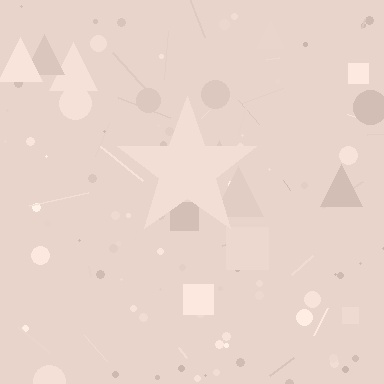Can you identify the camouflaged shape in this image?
The camouflaged shape is a star.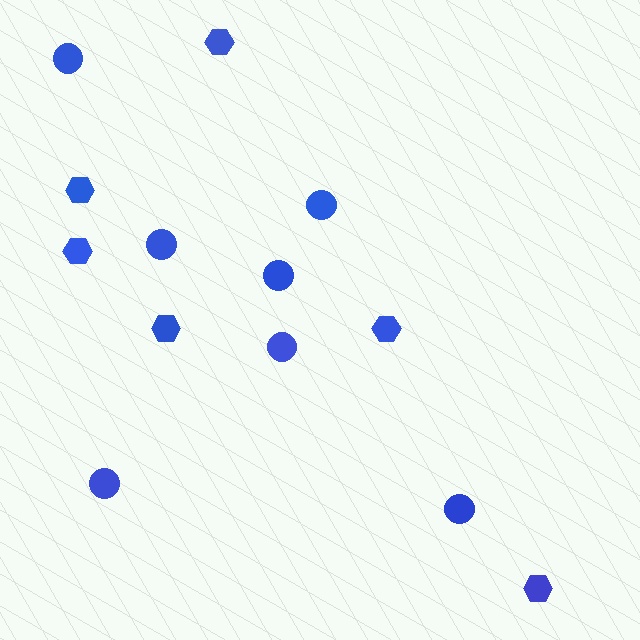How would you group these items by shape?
There are 2 groups: one group of circles (7) and one group of hexagons (6).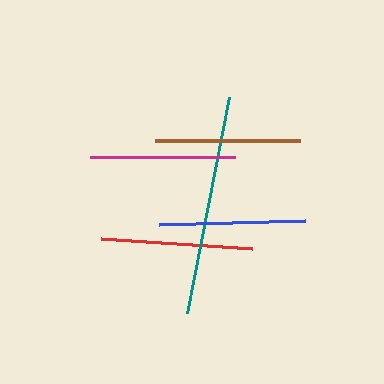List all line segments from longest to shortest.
From longest to shortest: teal, red, blue, magenta, brown.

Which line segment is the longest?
The teal line is the longest at approximately 219 pixels.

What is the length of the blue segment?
The blue segment is approximately 146 pixels long.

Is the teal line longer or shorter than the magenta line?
The teal line is longer than the magenta line.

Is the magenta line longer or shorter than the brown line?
The magenta line is longer than the brown line.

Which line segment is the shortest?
The brown line is the shortest at approximately 144 pixels.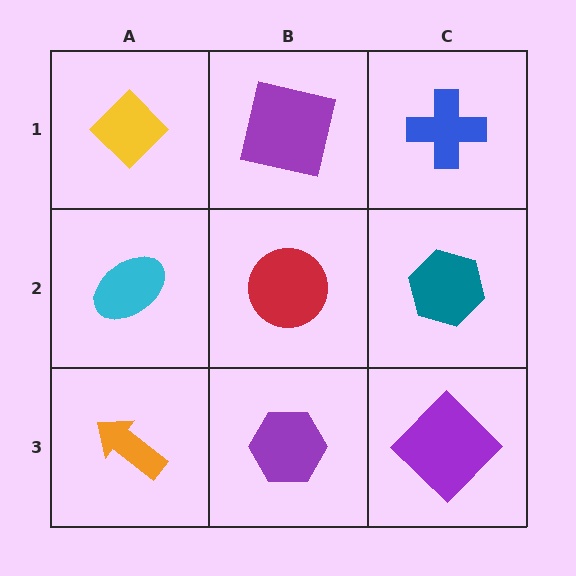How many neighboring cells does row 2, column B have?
4.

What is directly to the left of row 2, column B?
A cyan ellipse.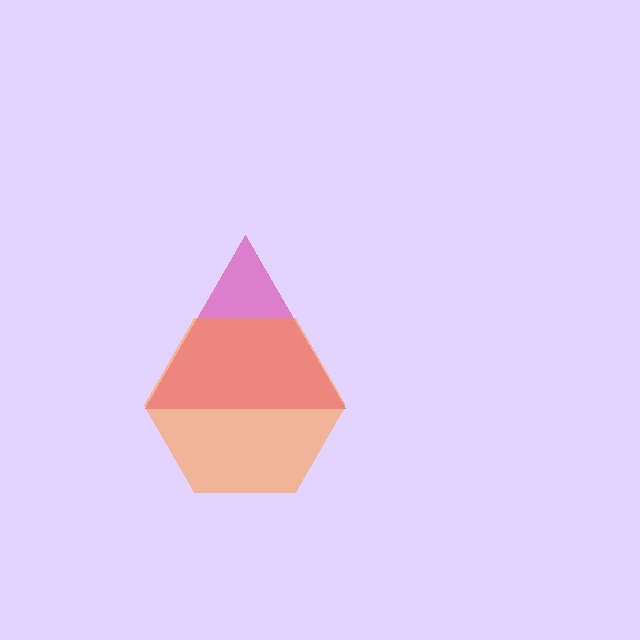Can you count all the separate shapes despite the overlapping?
Yes, there are 2 separate shapes.